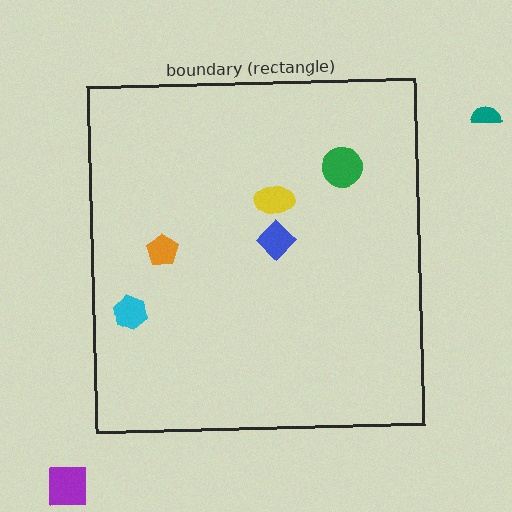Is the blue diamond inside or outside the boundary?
Inside.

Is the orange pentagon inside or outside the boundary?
Inside.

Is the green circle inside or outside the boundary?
Inside.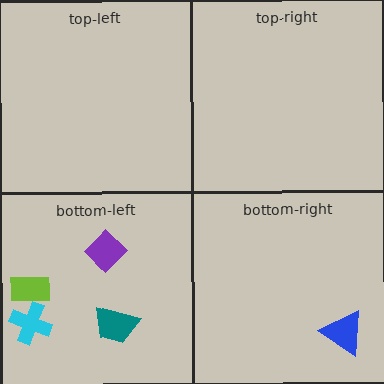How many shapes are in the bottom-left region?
4.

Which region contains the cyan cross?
The bottom-left region.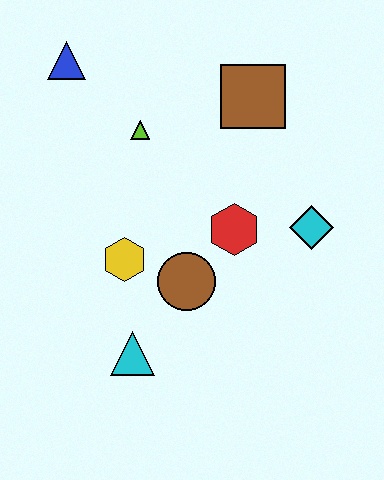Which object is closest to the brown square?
The lime triangle is closest to the brown square.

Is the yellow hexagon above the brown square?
No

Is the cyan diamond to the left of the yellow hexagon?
No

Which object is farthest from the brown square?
The cyan triangle is farthest from the brown square.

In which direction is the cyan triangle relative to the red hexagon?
The cyan triangle is below the red hexagon.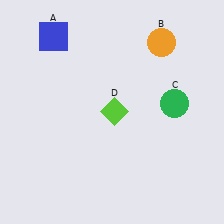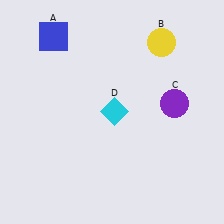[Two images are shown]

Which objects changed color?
B changed from orange to yellow. C changed from green to purple. D changed from lime to cyan.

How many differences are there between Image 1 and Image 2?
There are 3 differences between the two images.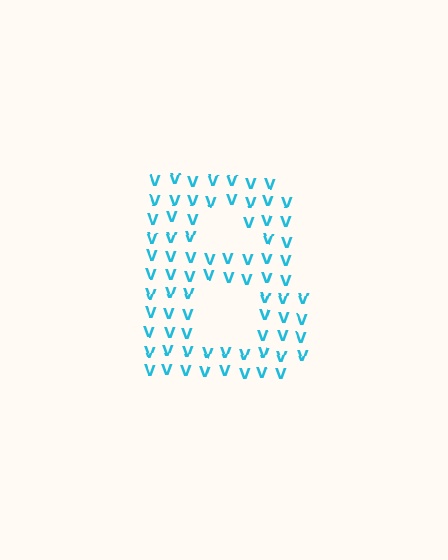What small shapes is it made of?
It is made of small letter V's.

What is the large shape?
The large shape is the letter B.